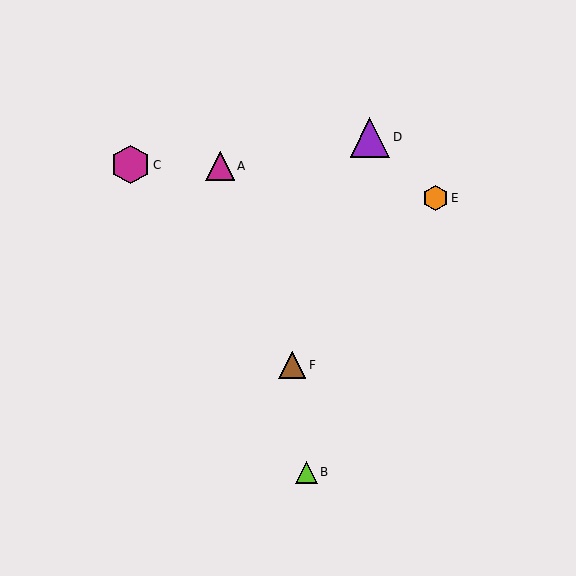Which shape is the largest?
The purple triangle (labeled D) is the largest.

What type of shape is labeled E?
Shape E is an orange hexagon.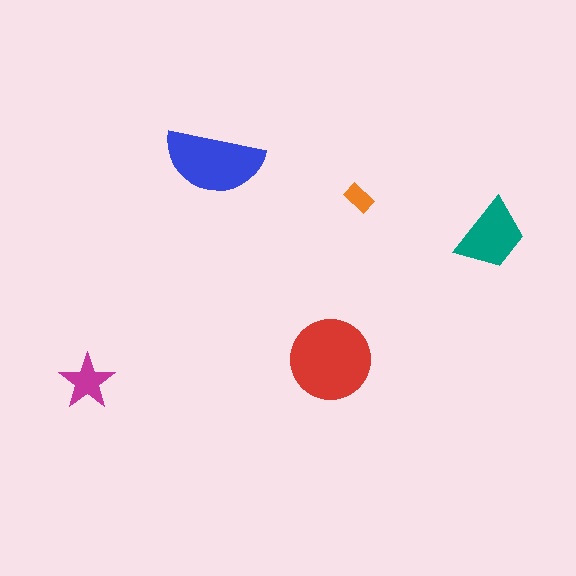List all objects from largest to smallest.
The red circle, the blue semicircle, the teal trapezoid, the magenta star, the orange rectangle.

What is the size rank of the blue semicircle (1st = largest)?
2nd.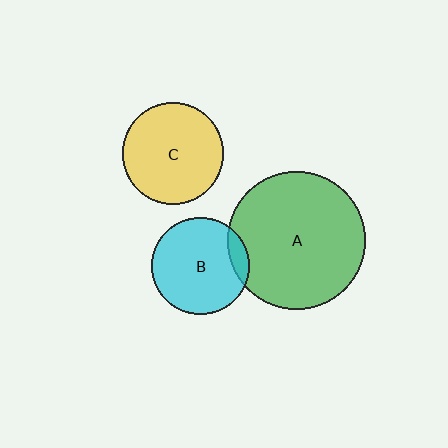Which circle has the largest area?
Circle A (green).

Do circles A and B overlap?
Yes.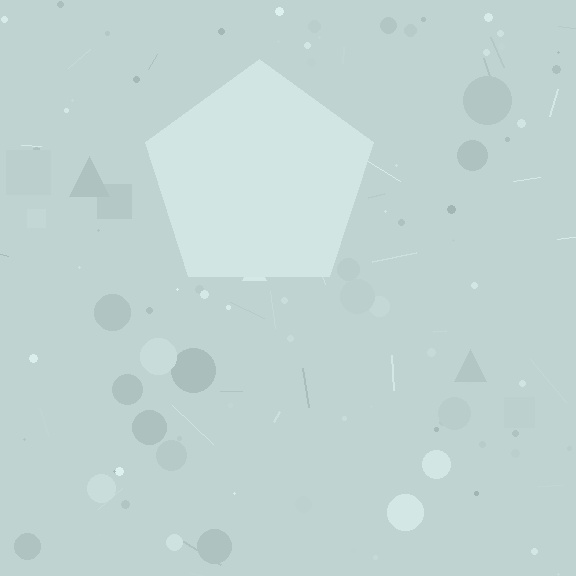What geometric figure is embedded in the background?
A pentagon is embedded in the background.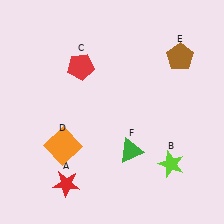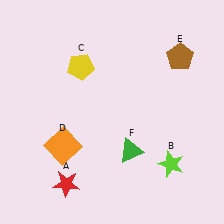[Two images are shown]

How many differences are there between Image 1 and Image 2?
There is 1 difference between the two images.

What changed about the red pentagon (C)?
In Image 1, C is red. In Image 2, it changed to yellow.